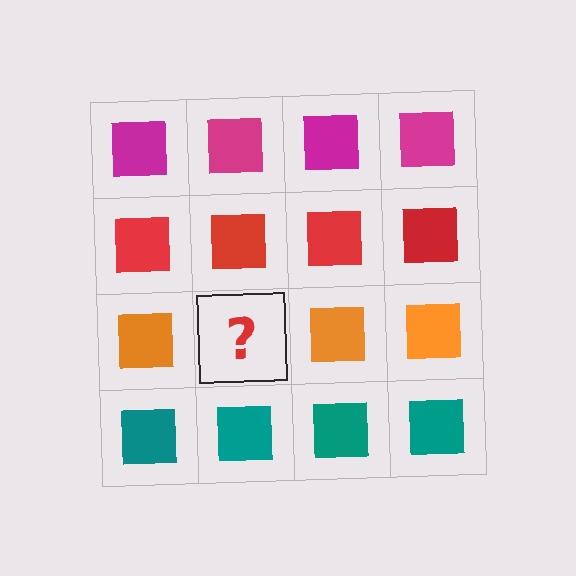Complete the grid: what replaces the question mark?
The question mark should be replaced with an orange square.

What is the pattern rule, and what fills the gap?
The rule is that each row has a consistent color. The gap should be filled with an orange square.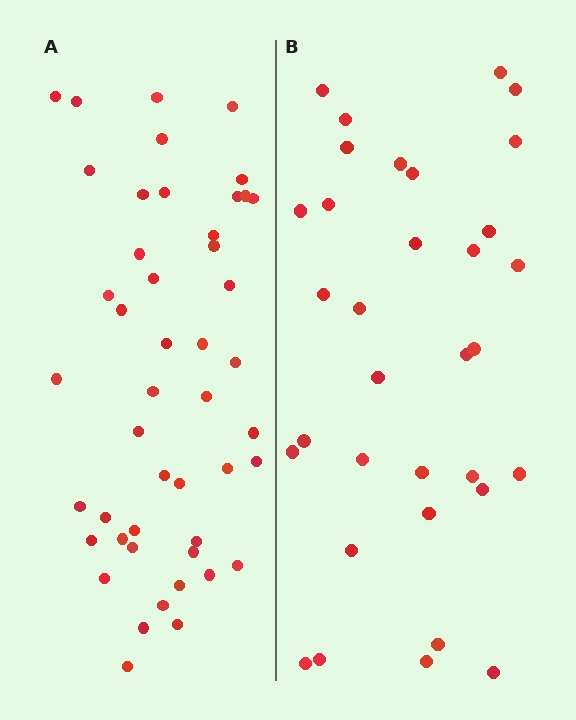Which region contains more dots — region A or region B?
Region A (the left region) has more dots.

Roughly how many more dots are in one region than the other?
Region A has approximately 15 more dots than region B.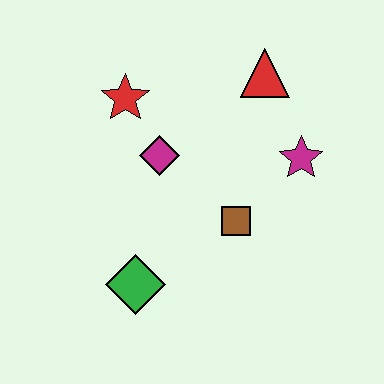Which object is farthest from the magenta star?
The green diamond is farthest from the magenta star.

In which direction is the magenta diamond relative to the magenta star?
The magenta diamond is to the left of the magenta star.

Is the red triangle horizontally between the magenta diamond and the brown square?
No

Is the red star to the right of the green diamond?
No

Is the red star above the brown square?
Yes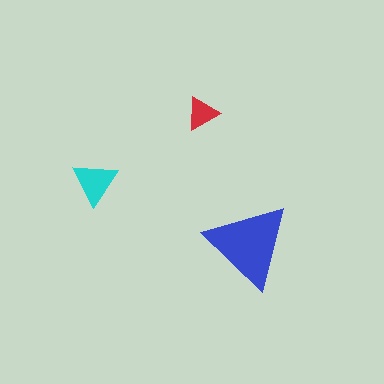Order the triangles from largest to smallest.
the blue one, the cyan one, the red one.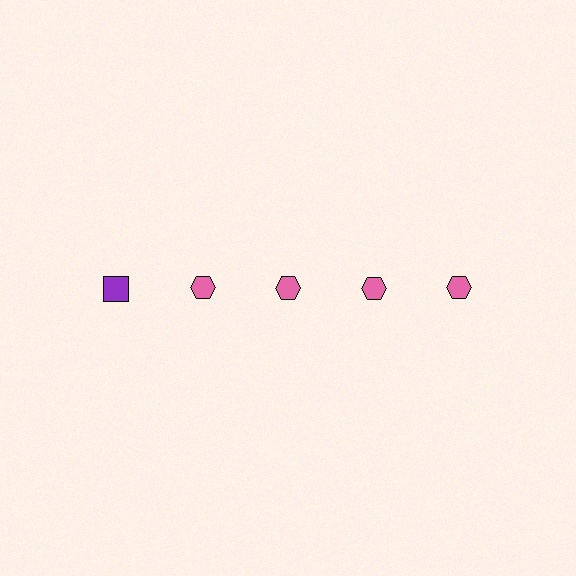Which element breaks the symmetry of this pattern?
The purple square in the top row, leftmost column breaks the symmetry. All other shapes are pink hexagons.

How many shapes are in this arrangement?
There are 5 shapes arranged in a grid pattern.